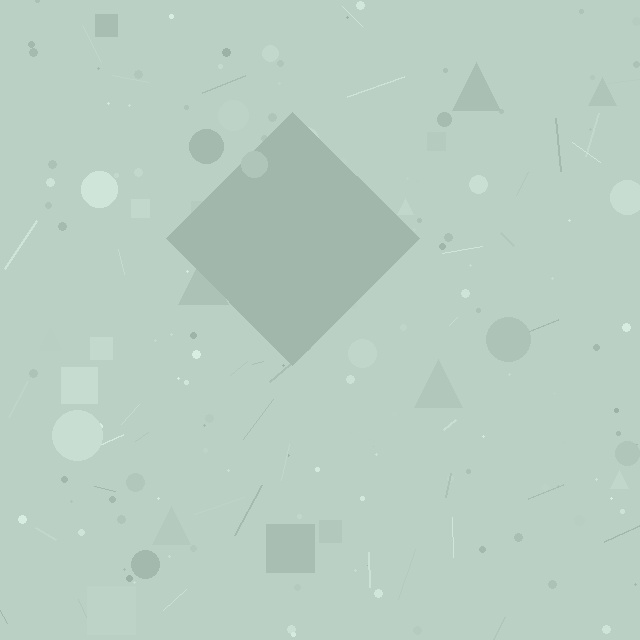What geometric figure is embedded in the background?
A diamond is embedded in the background.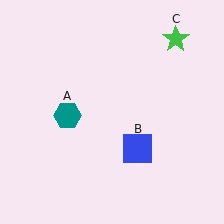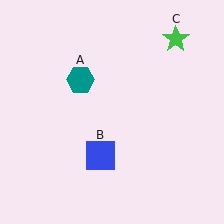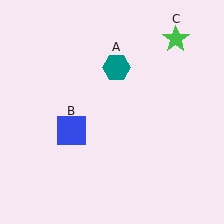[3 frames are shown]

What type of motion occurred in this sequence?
The teal hexagon (object A), blue square (object B) rotated clockwise around the center of the scene.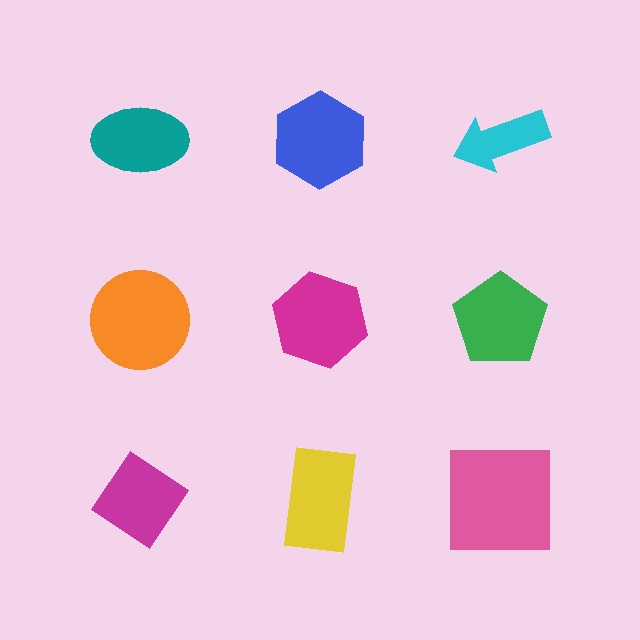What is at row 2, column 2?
A magenta hexagon.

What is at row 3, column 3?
A pink square.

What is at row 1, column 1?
A teal ellipse.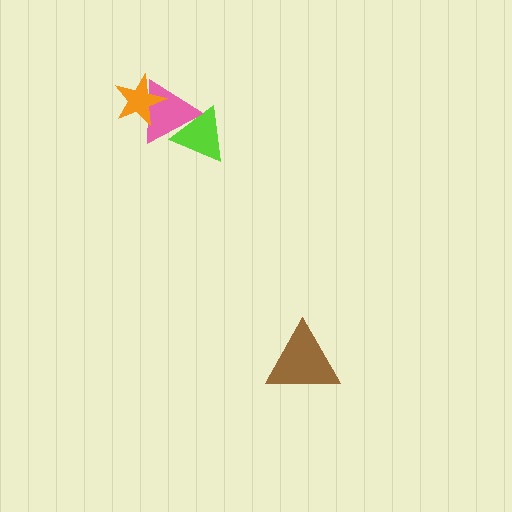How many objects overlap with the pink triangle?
2 objects overlap with the pink triangle.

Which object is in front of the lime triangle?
The pink triangle is in front of the lime triangle.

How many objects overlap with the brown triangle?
0 objects overlap with the brown triangle.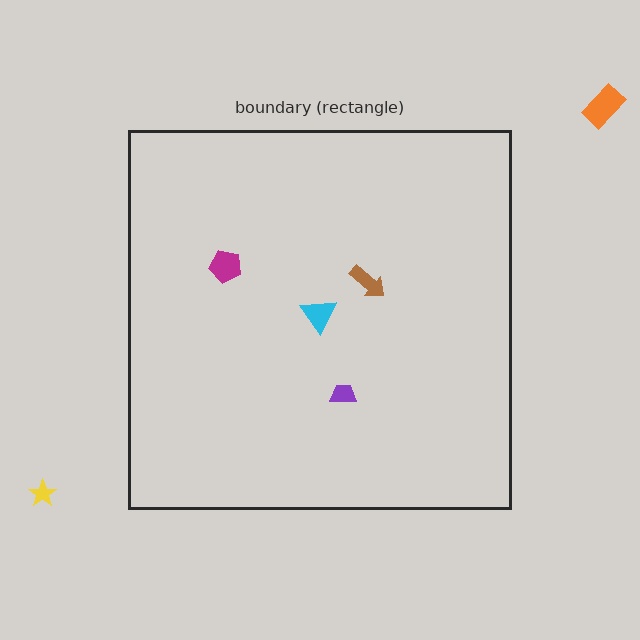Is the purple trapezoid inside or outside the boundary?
Inside.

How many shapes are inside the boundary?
4 inside, 2 outside.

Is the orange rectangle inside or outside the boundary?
Outside.